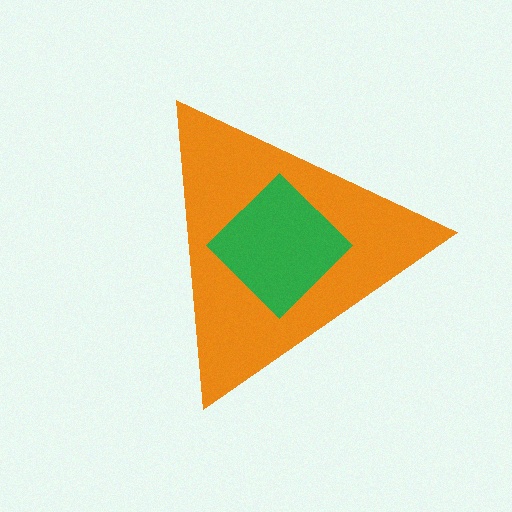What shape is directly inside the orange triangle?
The green diamond.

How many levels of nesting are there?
2.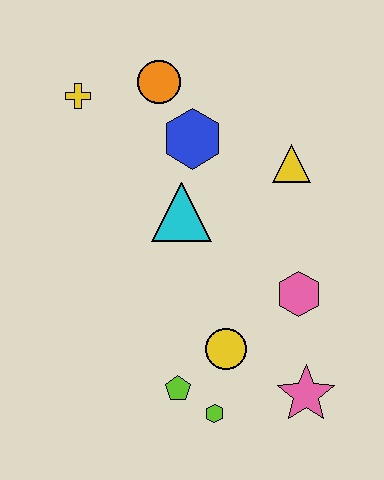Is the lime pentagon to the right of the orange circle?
Yes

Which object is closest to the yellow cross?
The orange circle is closest to the yellow cross.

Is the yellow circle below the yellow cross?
Yes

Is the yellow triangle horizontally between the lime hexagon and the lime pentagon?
No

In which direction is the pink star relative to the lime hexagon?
The pink star is to the right of the lime hexagon.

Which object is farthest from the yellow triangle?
The lime hexagon is farthest from the yellow triangle.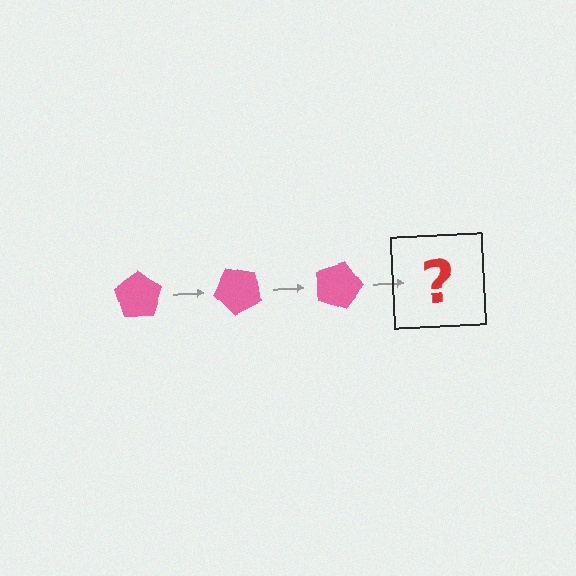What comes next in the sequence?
The next element should be a pink pentagon rotated 135 degrees.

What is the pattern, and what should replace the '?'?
The pattern is that the pentagon rotates 45 degrees each step. The '?' should be a pink pentagon rotated 135 degrees.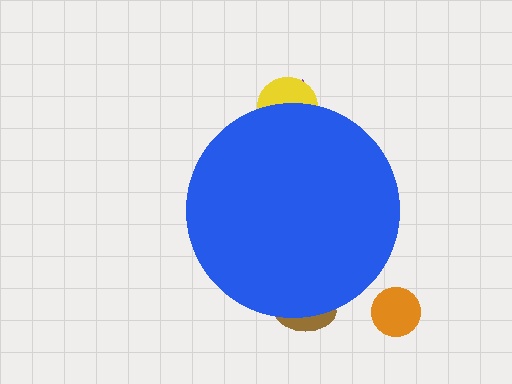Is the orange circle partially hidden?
No, the orange circle is fully visible.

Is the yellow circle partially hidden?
Yes, the yellow circle is partially hidden behind the blue circle.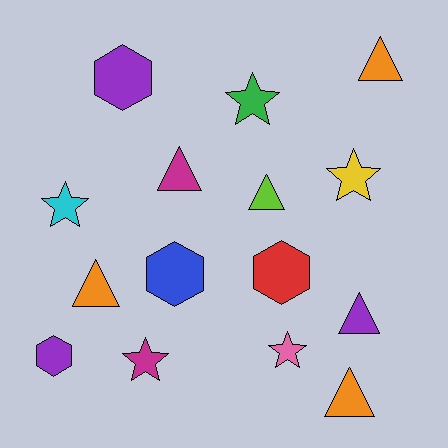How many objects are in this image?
There are 15 objects.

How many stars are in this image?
There are 5 stars.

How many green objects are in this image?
There is 1 green object.